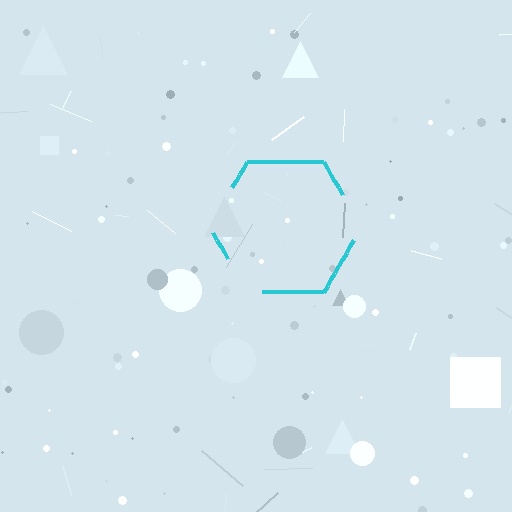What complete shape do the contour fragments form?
The contour fragments form a hexagon.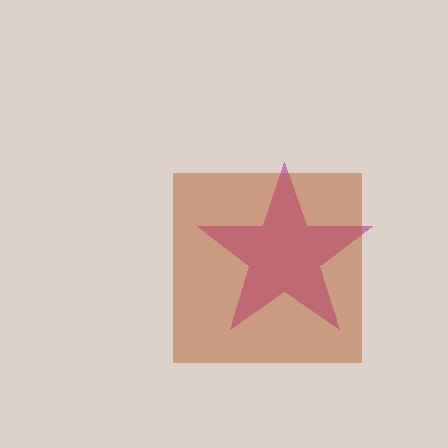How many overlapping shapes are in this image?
There are 2 overlapping shapes in the image.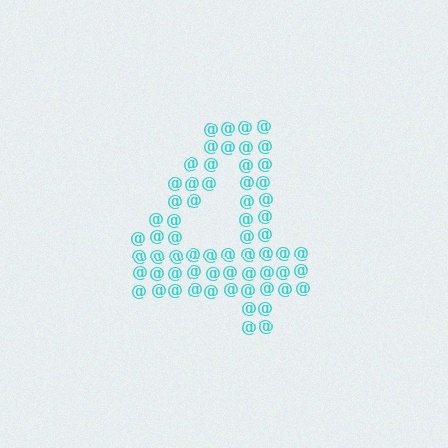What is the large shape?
The large shape is the digit 4.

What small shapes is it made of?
It is made of small at signs.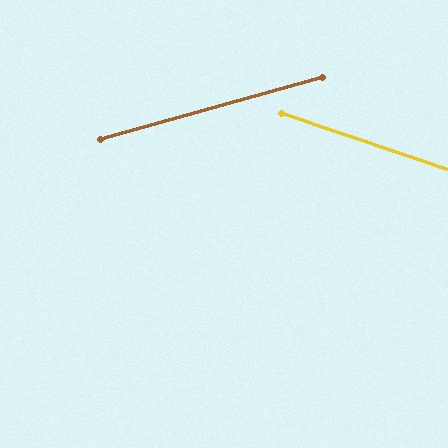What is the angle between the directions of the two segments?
Approximately 34 degrees.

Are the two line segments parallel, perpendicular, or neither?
Neither parallel nor perpendicular — they differ by about 34°.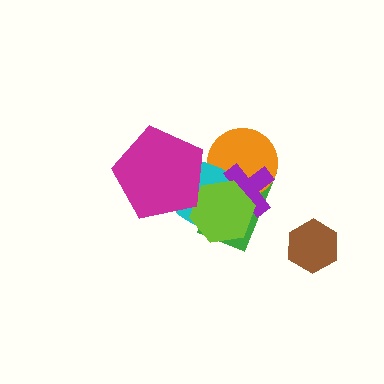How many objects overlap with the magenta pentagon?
3 objects overlap with the magenta pentagon.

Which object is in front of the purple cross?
The lime hexagon is in front of the purple cross.